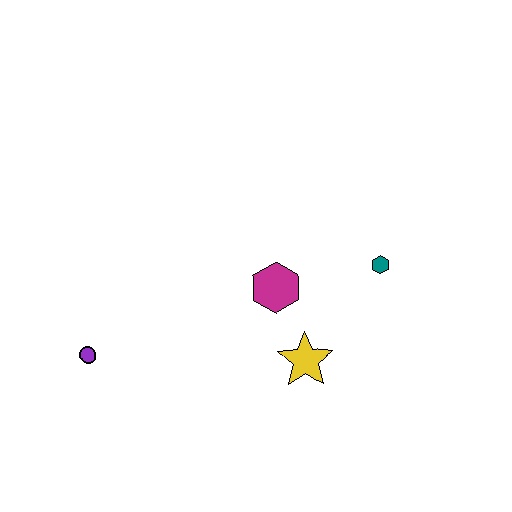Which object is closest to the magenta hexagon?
The yellow star is closest to the magenta hexagon.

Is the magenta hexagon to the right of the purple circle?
Yes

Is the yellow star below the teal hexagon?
Yes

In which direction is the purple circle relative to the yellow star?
The purple circle is to the left of the yellow star.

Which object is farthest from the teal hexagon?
The purple circle is farthest from the teal hexagon.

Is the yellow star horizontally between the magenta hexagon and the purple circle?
No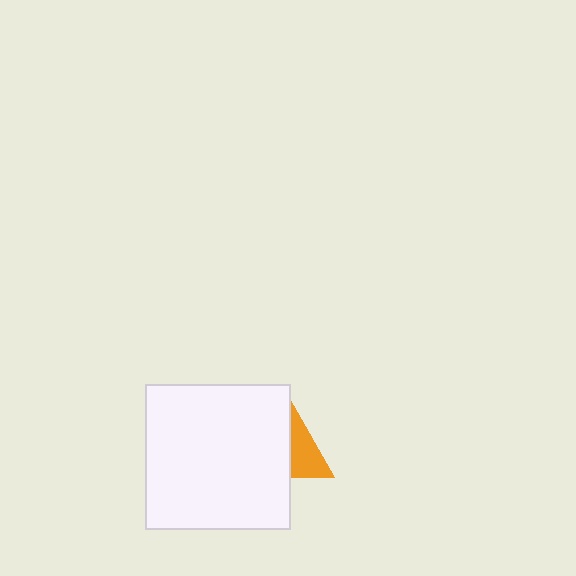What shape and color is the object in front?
The object in front is a white square.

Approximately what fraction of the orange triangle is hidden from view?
Roughly 55% of the orange triangle is hidden behind the white square.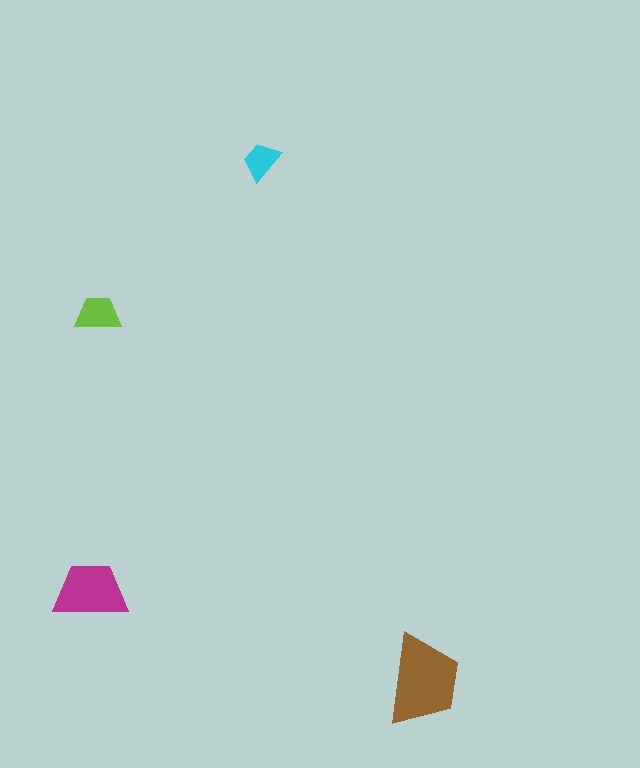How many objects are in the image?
There are 4 objects in the image.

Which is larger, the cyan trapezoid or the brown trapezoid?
The brown one.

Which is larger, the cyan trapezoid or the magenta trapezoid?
The magenta one.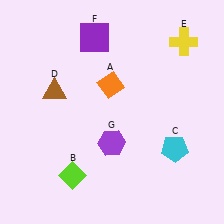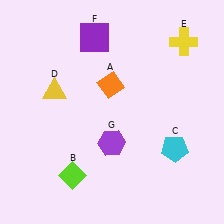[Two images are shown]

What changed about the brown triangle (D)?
In Image 1, D is brown. In Image 2, it changed to yellow.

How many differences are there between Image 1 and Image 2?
There is 1 difference between the two images.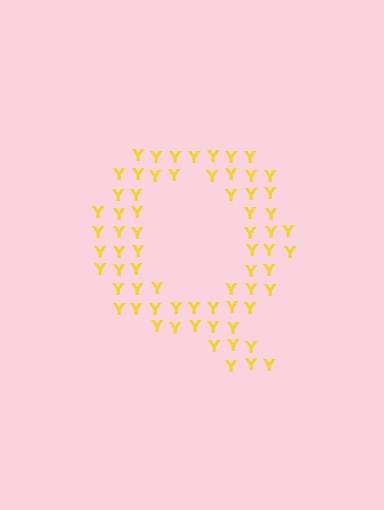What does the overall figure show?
The overall figure shows the letter Q.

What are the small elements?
The small elements are letter Y's.